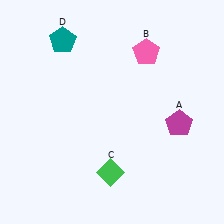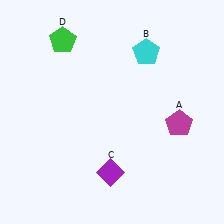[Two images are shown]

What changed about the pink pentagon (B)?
In Image 1, B is pink. In Image 2, it changed to cyan.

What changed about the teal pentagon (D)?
In Image 1, D is teal. In Image 2, it changed to green.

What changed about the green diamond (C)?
In Image 1, C is green. In Image 2, it changed to purple.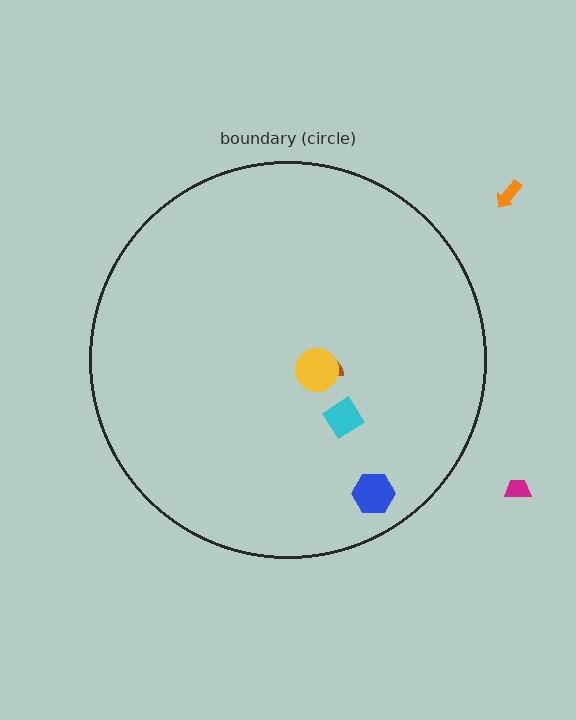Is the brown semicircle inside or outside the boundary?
Inside.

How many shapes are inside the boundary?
4 inside, 2 outside.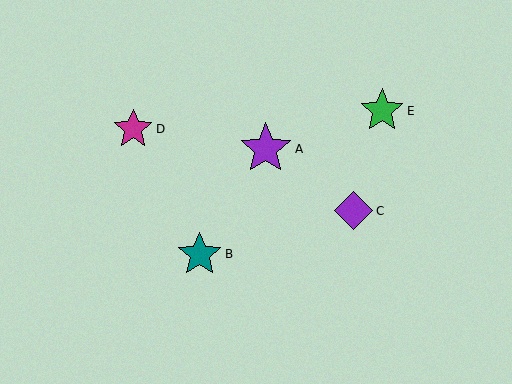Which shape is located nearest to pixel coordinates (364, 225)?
The purple diamond (labeled C) at (354, 211) is nearest to that location.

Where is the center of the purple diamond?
The center of the purple diamond is at (354, 211).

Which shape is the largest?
The purple star (labeled A) is the largest.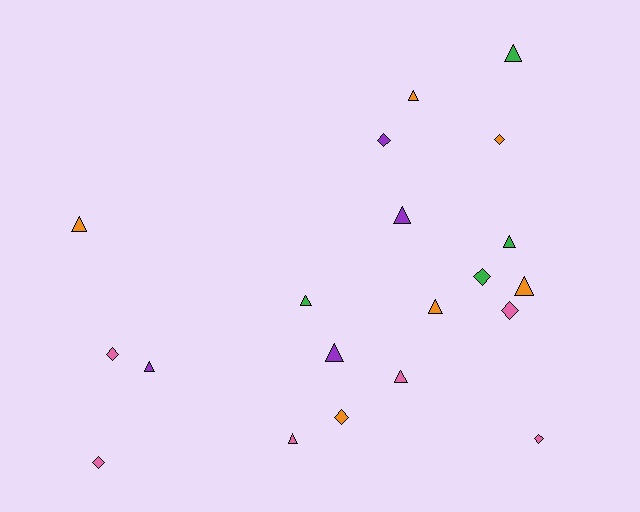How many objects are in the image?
There are 20 objects.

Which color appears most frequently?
Pink, with 6 objects.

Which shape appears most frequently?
Triangle, with 12 objects.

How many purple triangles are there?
There are 3 purple triangles.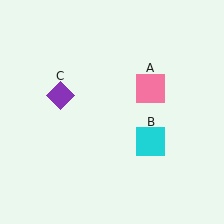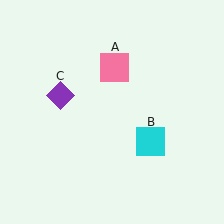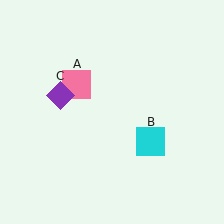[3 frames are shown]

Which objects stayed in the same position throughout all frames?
Cyan square (object B) and purple diamond (object C) remained stationary.